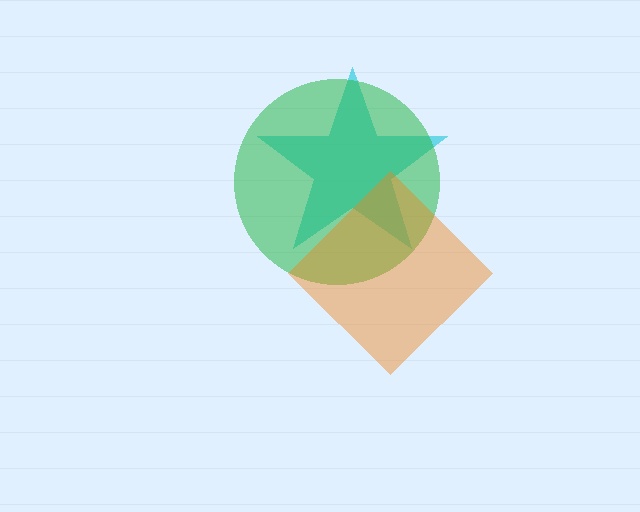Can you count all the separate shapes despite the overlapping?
Yes, there are 3 separate shapes.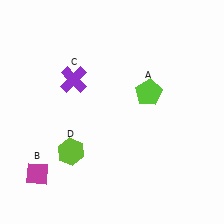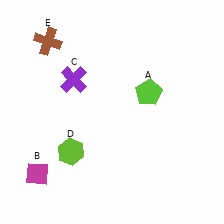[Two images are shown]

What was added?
A brown cross (E) was added in Image 2.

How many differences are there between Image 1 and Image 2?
There is 1 difference between the two images.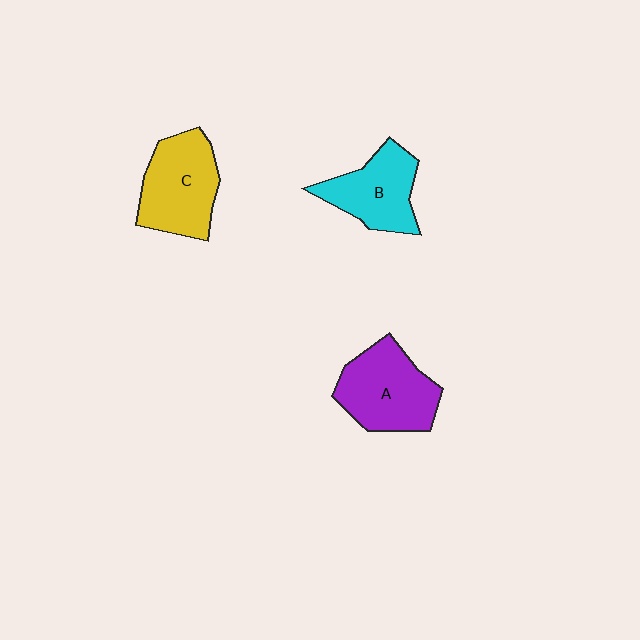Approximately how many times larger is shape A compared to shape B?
Approximately 1.2 times.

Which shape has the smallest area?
Shape B (cyan).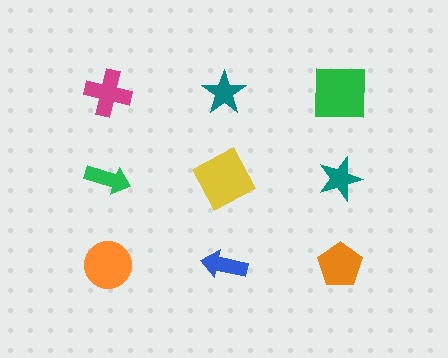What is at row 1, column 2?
A teal star.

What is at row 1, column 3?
A green square.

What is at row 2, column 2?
A yellow square.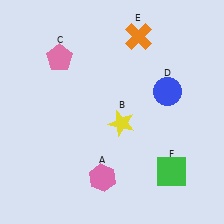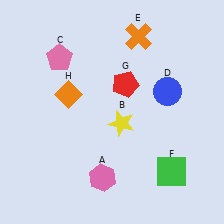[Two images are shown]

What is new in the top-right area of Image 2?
A red pentagon (G) was added in the top-right area of Image 2.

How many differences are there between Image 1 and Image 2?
There are 2 differences between the two images.